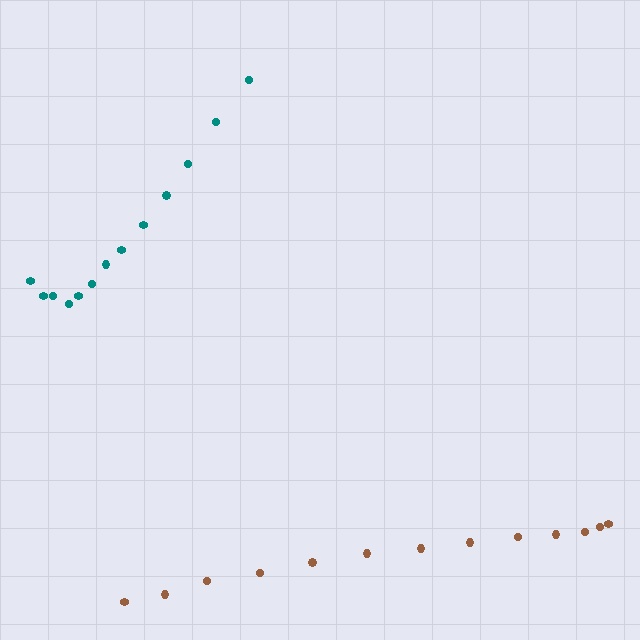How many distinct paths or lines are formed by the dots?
There are 2 distinct paths.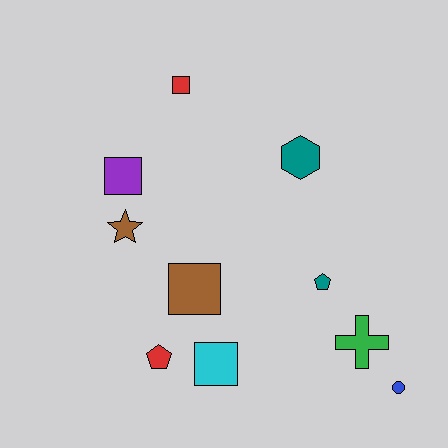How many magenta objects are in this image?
There are no magenta objects.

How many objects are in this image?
There are 10 objects.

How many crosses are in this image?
There is 1 cross.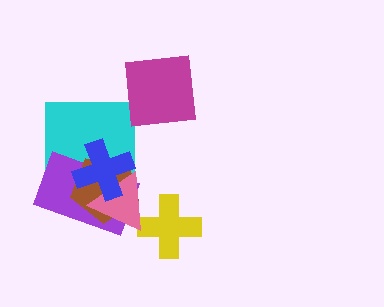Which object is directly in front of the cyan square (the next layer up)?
The purple rectangle is directly in front of the cyan square.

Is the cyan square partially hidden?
Yes, it is partially covered by another shape.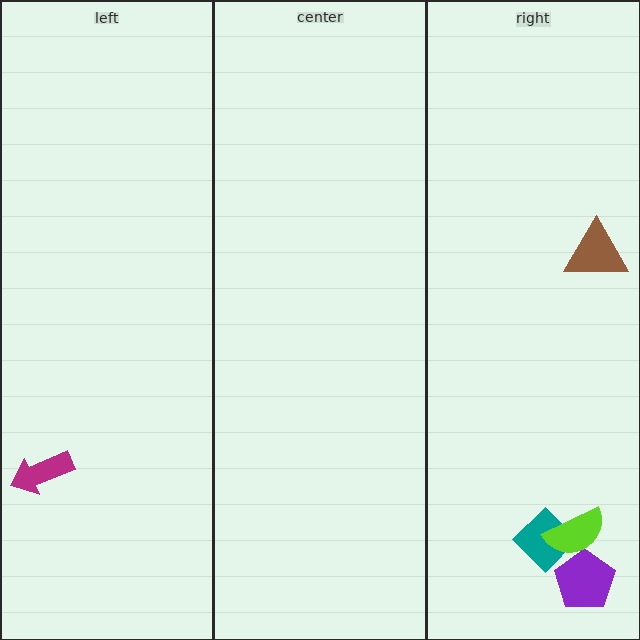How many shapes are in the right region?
4.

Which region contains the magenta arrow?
The left region.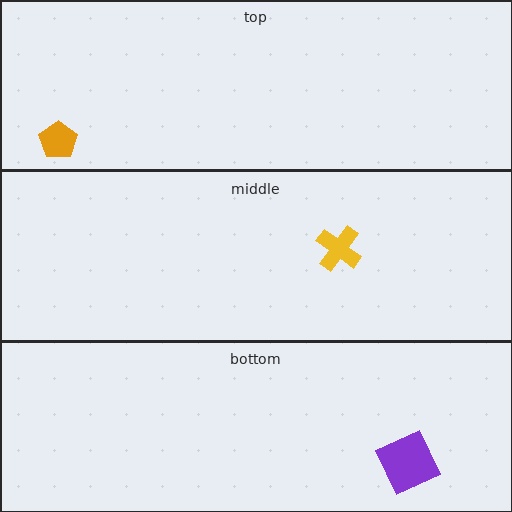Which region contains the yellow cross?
The middle region.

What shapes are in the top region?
The orange pentagon.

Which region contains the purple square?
The bottom region.